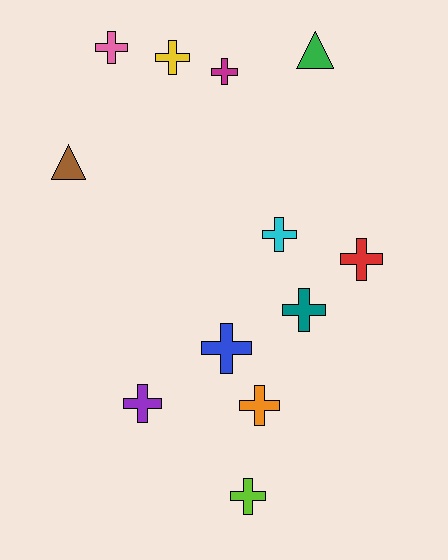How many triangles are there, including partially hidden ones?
There are 2 triangles.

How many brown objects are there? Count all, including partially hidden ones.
There is 1 brown object.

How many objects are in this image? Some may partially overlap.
There are 12 objects.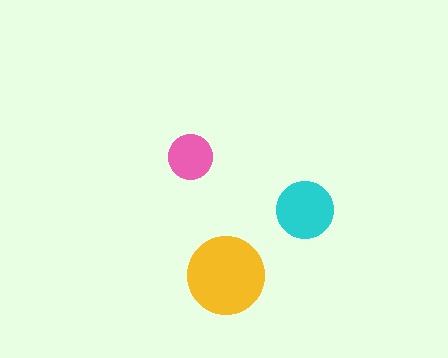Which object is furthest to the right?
The cyan circle is rightmost.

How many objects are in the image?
There are 3 objects in the image.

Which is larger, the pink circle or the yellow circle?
The yellow one.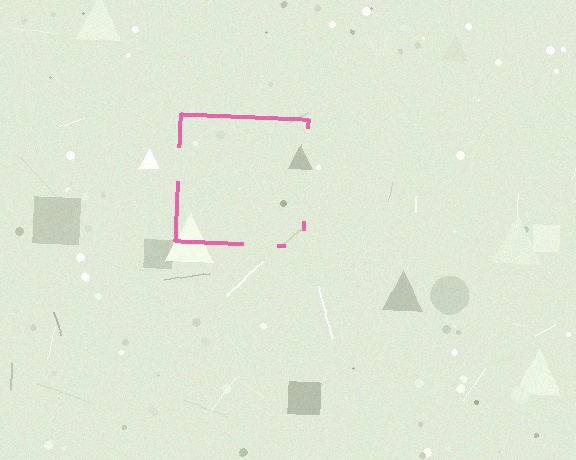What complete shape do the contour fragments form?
The contour fragments form a square.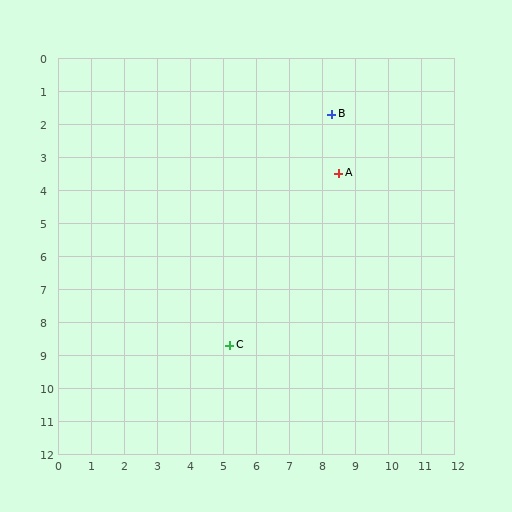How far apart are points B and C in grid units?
Points B and C are about 7.7 grid units apart.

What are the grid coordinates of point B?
Point B is at approximately (8.3, 1.7).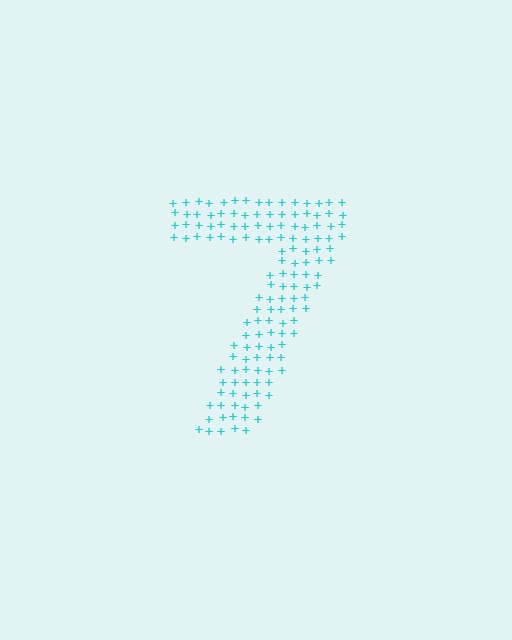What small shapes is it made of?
It is made of small plus signs.